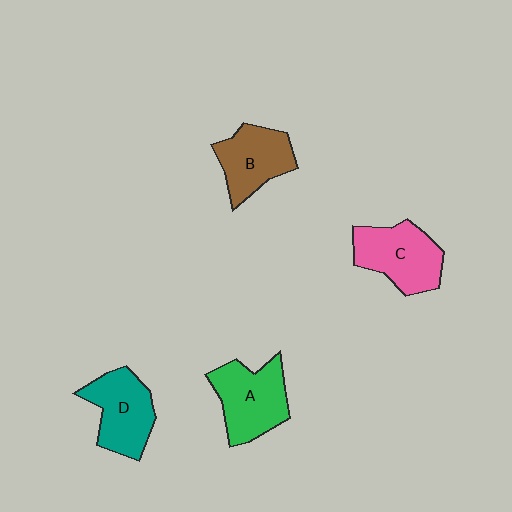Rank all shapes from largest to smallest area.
From largest to smallest: A (green), C (pink), D (teal), B (brown).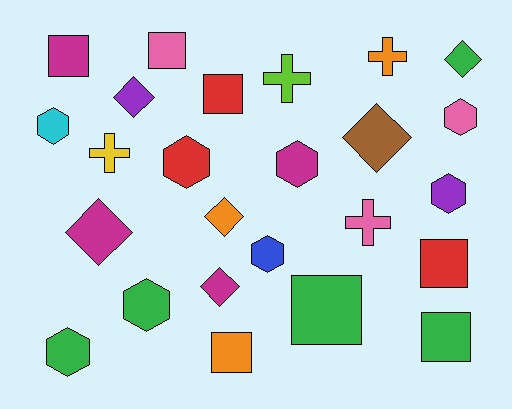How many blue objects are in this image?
There is 1 blue object.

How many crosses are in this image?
There are 4 crosses.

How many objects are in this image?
There are 25 objects.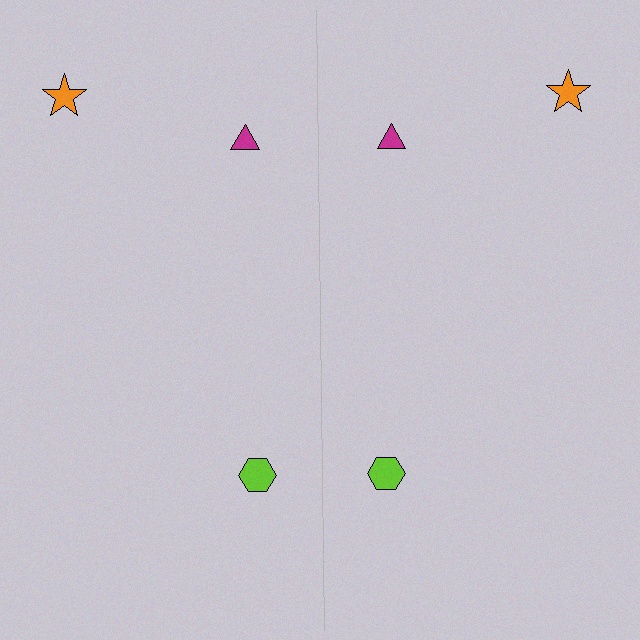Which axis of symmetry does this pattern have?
The pattern has a vertical axis of symmetry running through the center of the image.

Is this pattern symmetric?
Yes, this pattern has bilateral (reflection) symmetry.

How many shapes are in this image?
There are 6 shapes in this image.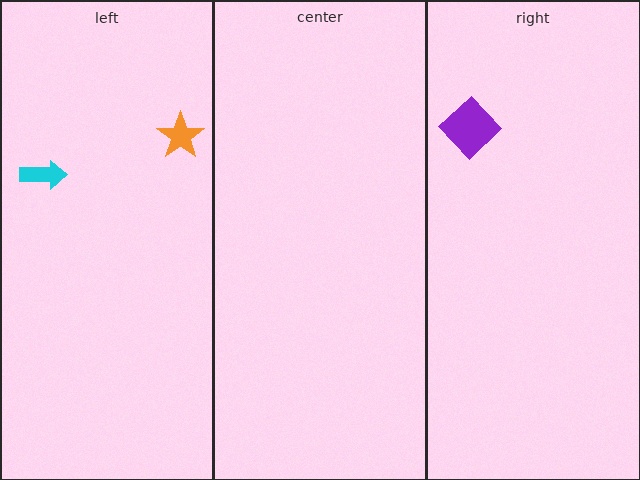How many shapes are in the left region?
2.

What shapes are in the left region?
The orange star, the cyan arrow.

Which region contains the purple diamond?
The right region.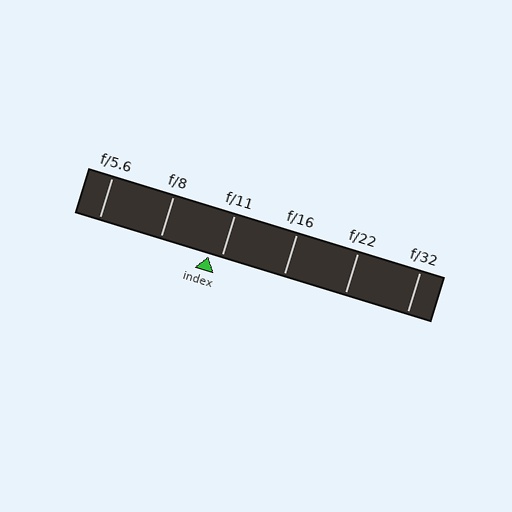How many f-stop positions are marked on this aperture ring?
There are 6 f-stop positions marked.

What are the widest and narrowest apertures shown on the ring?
The widest aperture shown is f/5.6 and the narrowest is f/32.